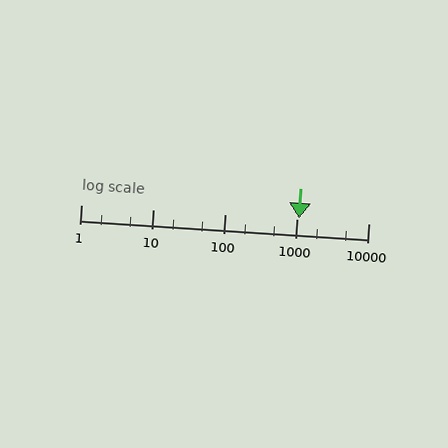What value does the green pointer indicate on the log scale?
The pointer indicates approximately 1100.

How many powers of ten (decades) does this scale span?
The scale spans 4 decades, from 1 to 10000.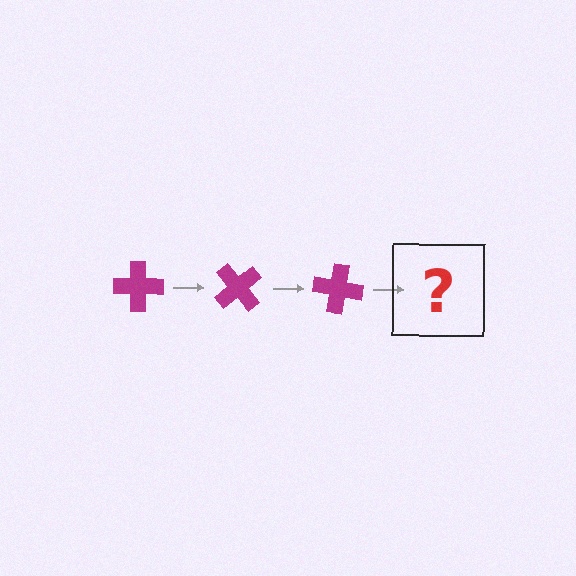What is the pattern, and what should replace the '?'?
The pattern is that the cross rotates 50 degrees each step. The '?' should be a magenta cross rotated 150 degrees.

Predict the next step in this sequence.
The next step is a magenta cross rotated 150 degrees.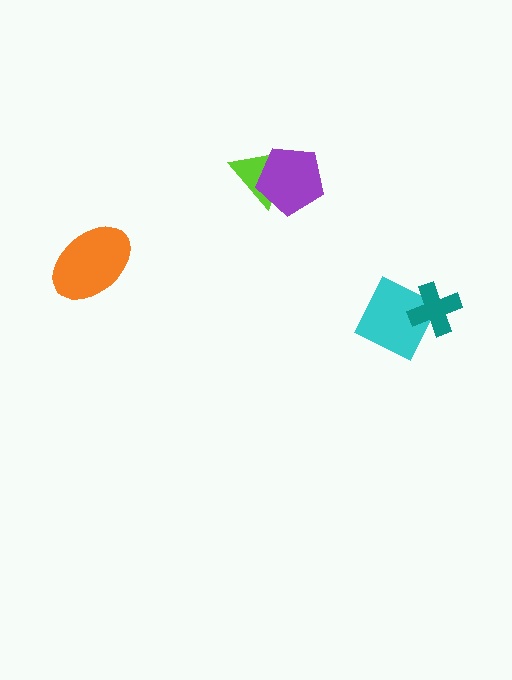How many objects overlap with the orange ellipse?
0 objects overlap with the orange ellipse.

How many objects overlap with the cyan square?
1 object overlaps with the cyan square.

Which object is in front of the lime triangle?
The purple pentagon is in front of the lime triangle.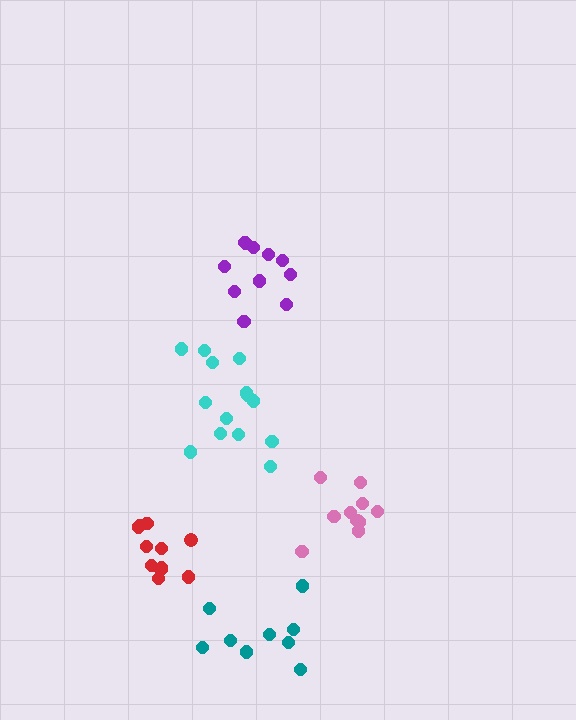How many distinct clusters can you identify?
There are 5 distinct clusters.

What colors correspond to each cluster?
The clusters are colored: pink, teal, purple, red, cyan.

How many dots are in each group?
Group 1: 10 dots, Group 2: 9 dots, Group 3: 11 dots, Group 4: 11 dots, Group 5: 14 dots (55 total).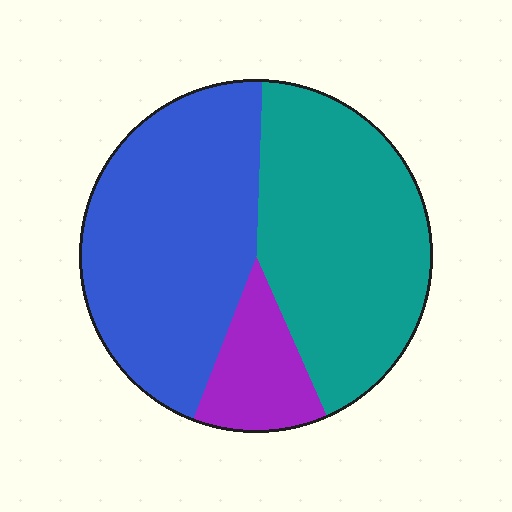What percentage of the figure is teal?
Teal takes up about two fifths (2/5) of the figure.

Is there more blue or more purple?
Blue.